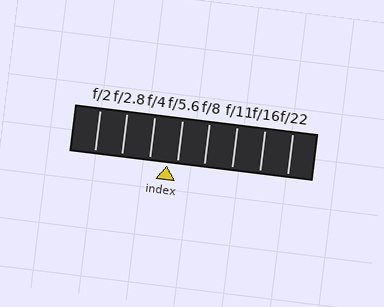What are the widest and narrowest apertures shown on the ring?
The widest aperture shown is f/2 and the narrowest is f/22.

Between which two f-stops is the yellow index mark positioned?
The index mark is between f/4 and f/5.6.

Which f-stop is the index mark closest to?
The index mark is closest to f/5.6.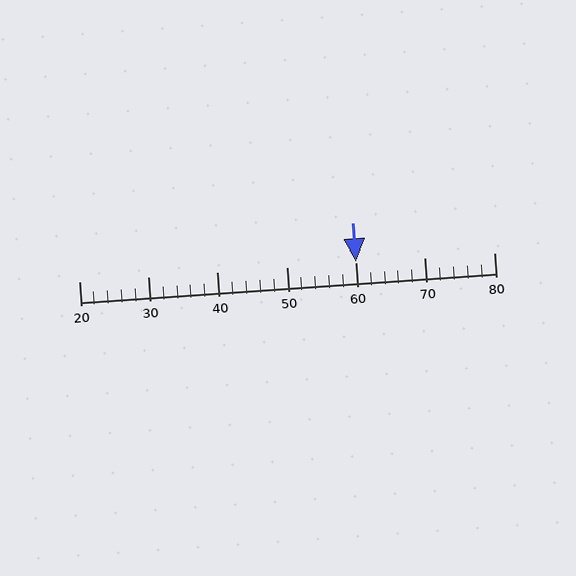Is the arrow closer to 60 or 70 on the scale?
The arrow is closer to 60.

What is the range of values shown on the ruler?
The ruler shows values from 20 to 80.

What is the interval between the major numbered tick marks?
The major tick marks are spaced 10 units apart.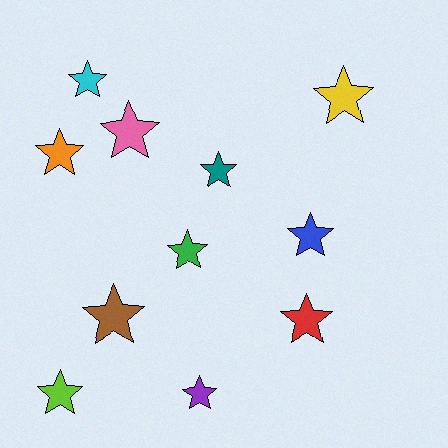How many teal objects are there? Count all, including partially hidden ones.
There is 1 teal object.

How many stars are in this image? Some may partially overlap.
There are 11 stars.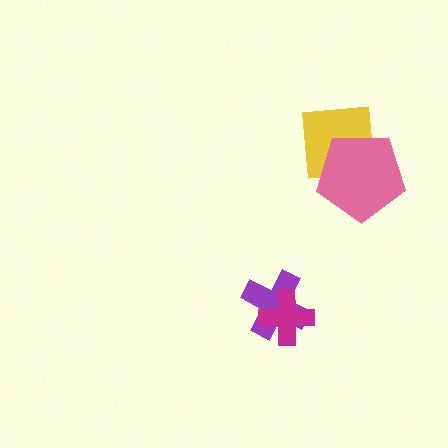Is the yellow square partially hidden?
Yes, it is partially covered by another shape.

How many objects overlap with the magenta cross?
1 object overlaps with the magenta cross.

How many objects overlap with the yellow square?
1 object overlaps with the yellow square.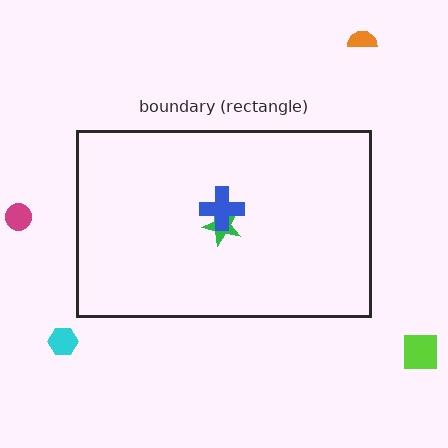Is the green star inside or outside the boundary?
Inside.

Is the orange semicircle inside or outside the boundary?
Outside.